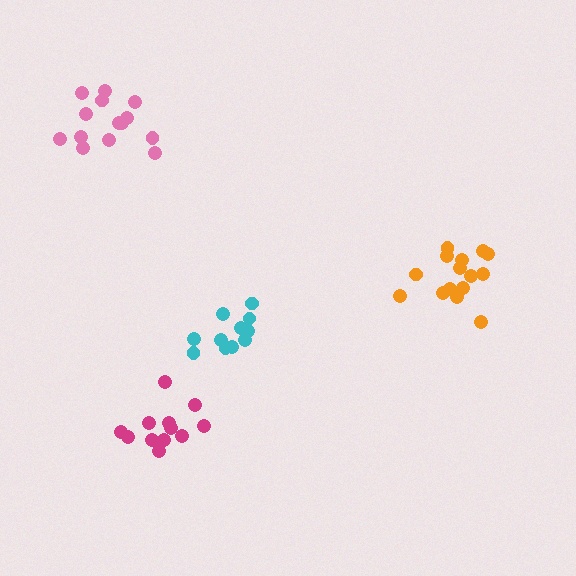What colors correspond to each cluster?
The clusters are colored: orange, cyan, magenta, pink.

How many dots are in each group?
Group 1: 15 dots, Group 2: 11 dots, Group 3: 12 dots, Group 4: 14 dots (52 total).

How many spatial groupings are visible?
There are 4 spatial groupings.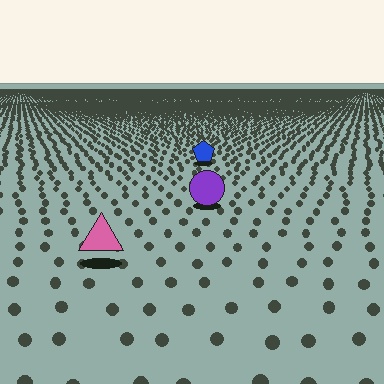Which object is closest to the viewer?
The pink triangle is closest. The texture marks near it are larger and more spread out.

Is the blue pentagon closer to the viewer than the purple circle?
No. The purple circle is closer — you can tell from the texture gradient: the ground texture is coarser near it.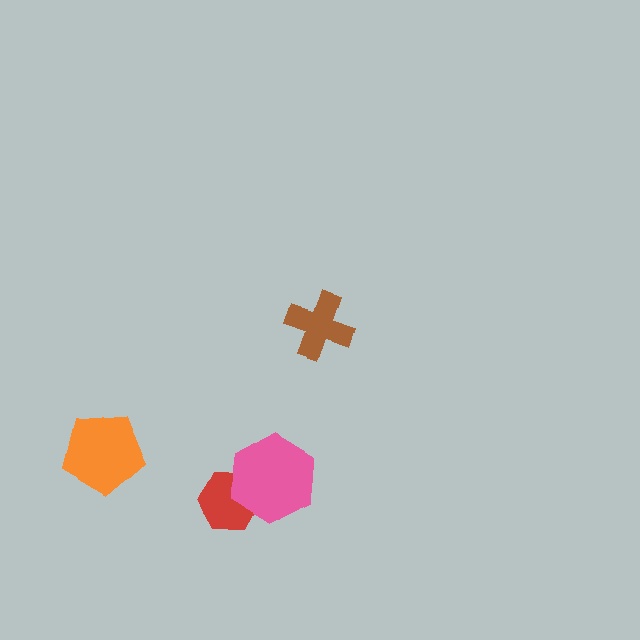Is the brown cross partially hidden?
No, no other shape covers it.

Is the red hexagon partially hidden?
Yes, it is partially covered by another shape.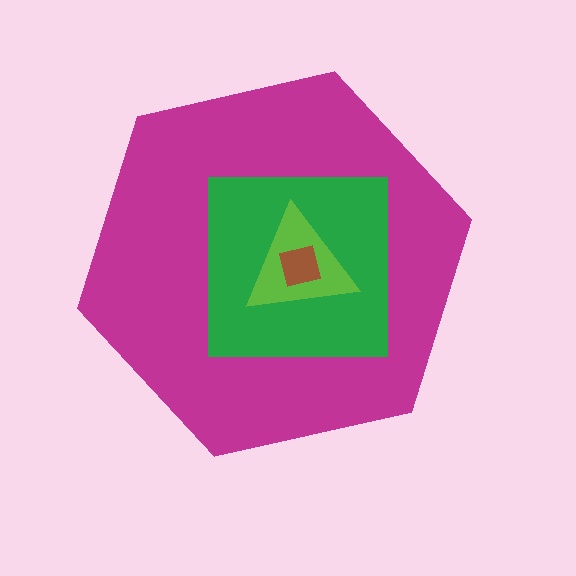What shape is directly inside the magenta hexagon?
The green square.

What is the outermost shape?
The magenta hexagon.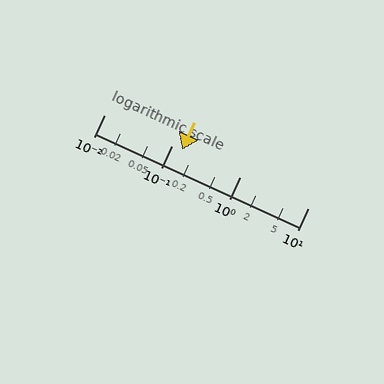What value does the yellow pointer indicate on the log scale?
The pointer indicates approximately 0.14.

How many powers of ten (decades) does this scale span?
The scale spans 3 decades, from 0.01 to 10.